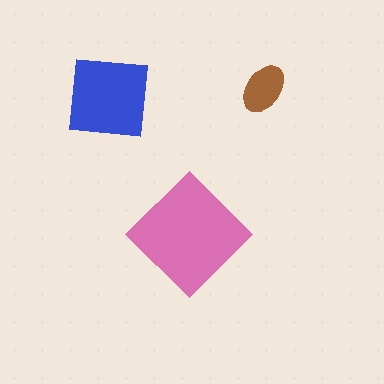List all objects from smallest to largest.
The brown ellipse, the blue square, the pink diamond.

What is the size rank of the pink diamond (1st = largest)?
1st.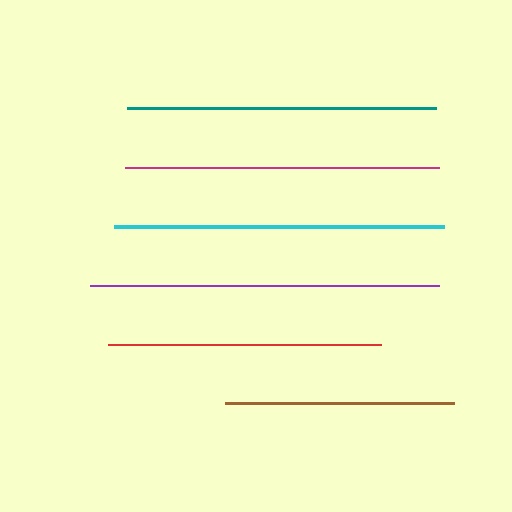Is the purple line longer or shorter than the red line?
The purple line is longer than the red line.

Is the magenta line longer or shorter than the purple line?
The purple line is longer than the magenta line.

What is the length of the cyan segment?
The cyan segment is approximately 330 pixels long.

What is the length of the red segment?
The red segment is approximately 273 pixels long.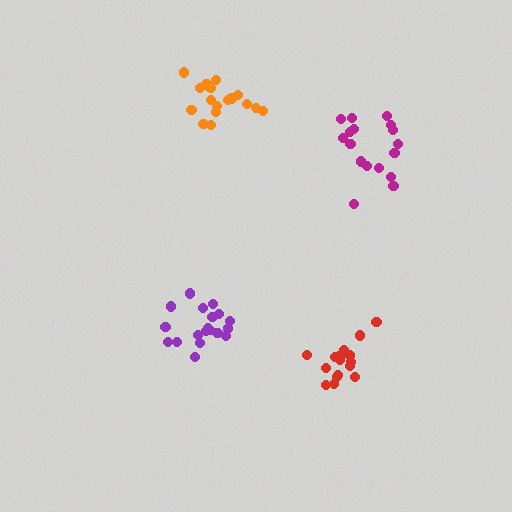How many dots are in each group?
Group 1: 19 dots, Group 2: 16 dots, Group 3: 17 dots, Group 4: 18 dots (70 total).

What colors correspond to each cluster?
The clusters are colored: purple, red, magenta, orange.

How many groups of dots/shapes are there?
There are 4 groups.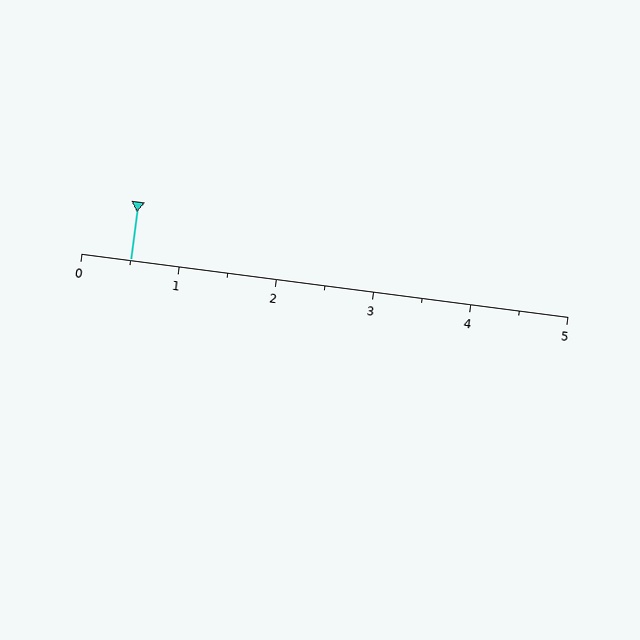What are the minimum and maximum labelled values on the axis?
The axis runs from 0 to 5.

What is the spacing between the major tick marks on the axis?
The major ticks are spaced 1 apart.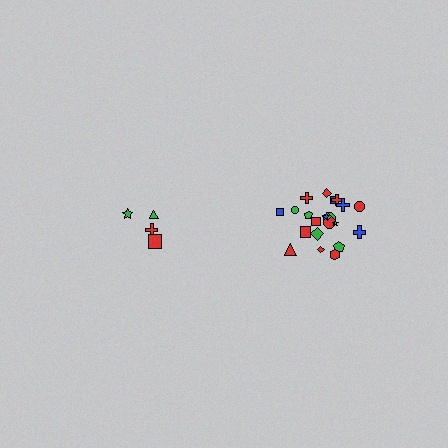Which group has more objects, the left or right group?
The right group.